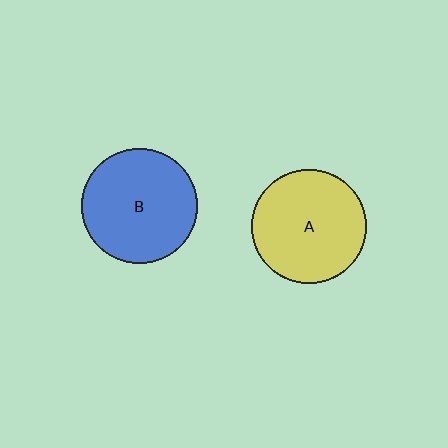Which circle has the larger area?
Circle B (blue).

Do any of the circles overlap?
No, none of the circles overlap.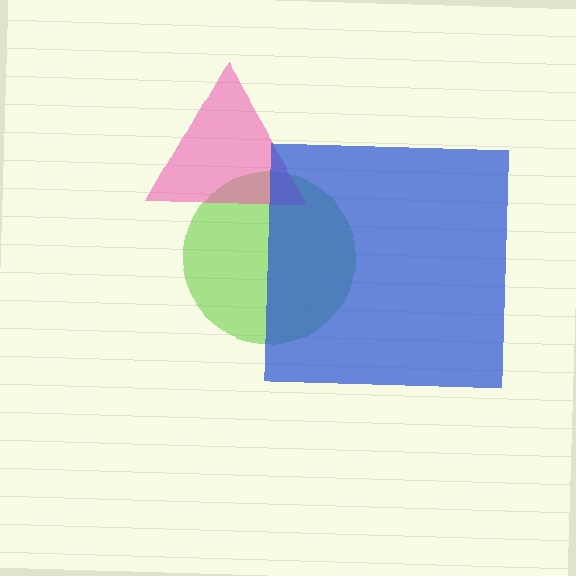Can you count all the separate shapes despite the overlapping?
Yes, there are 3 separate shapes.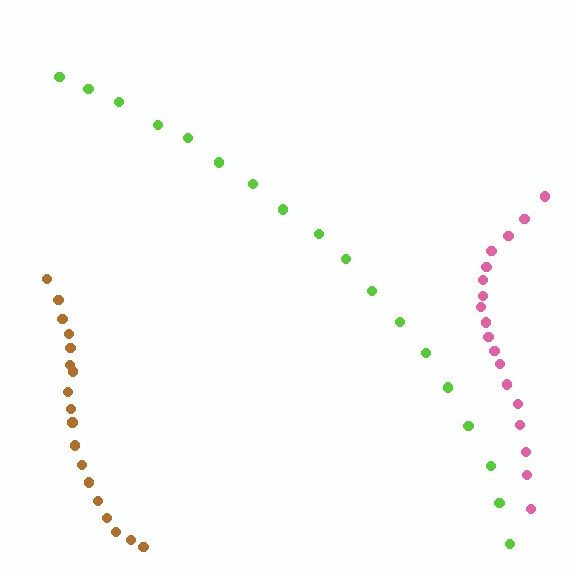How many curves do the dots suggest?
There are 3 distinct paths.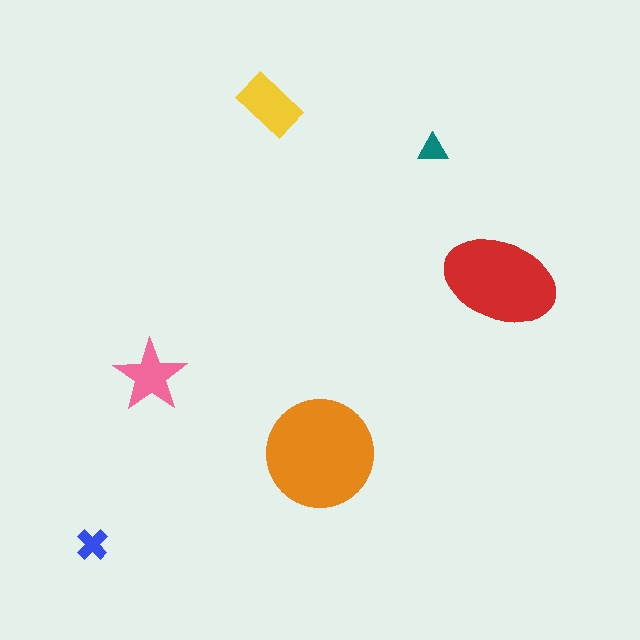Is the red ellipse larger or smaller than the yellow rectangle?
Larger.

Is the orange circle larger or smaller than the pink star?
Larger.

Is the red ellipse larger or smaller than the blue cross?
Larger.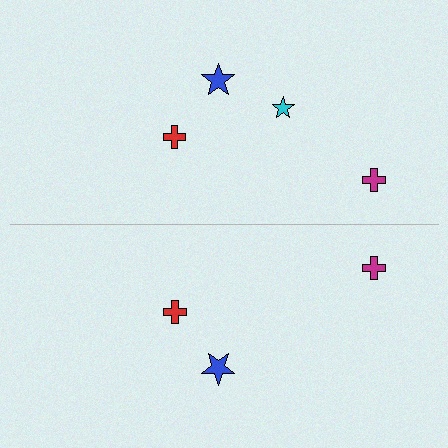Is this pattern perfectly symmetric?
No, the pattern is not perfectly symmetric. A cyan star is missing from the bottom side.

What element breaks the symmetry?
A cyan star is missing from the bottom side.